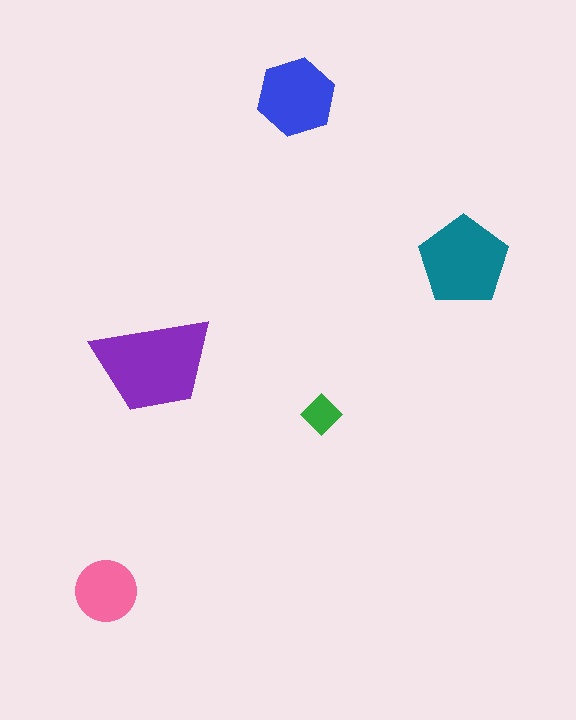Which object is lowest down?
The pink circle is bottommost.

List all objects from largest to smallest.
The purple trapezoid, the teal pentagon, the blue hexagon, the pink circle, the green diamond.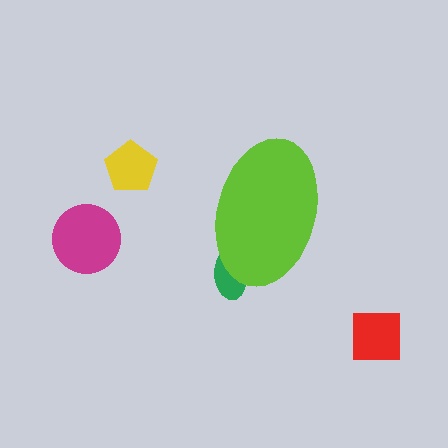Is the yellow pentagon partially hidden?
No, the yellow pentagon is fully visible.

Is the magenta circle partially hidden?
No, the magenta circle is fully visible.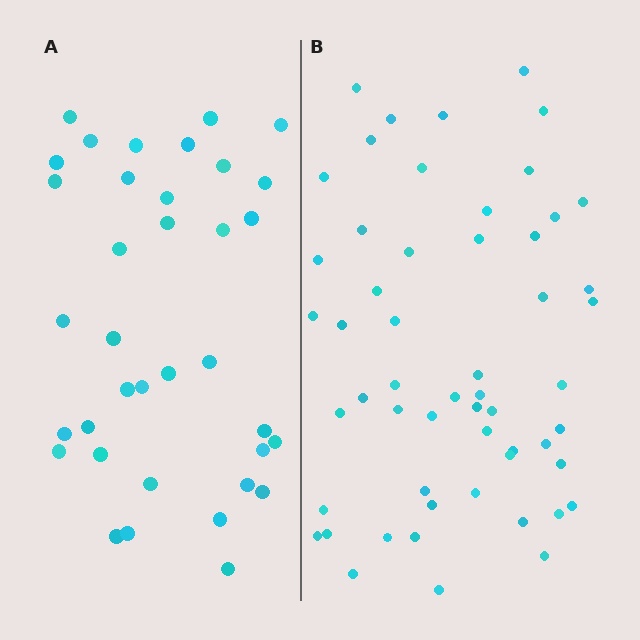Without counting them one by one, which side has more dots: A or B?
Region B (the right region) has more dots.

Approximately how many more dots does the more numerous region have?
Region B has approximately 20 more dots than region A.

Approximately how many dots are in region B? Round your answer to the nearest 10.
About 60 dots. (The exact count is 55, which rounds to 60.)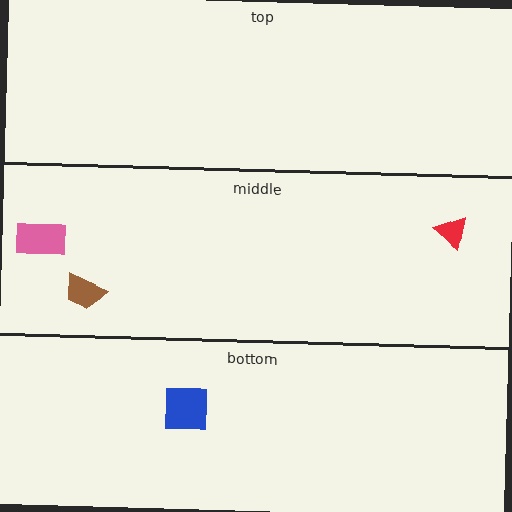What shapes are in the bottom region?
The blue square.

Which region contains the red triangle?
The middle region.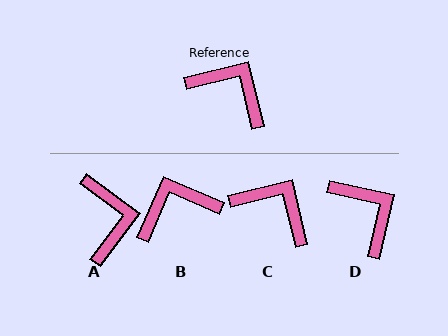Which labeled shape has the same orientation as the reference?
C.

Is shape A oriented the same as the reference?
No, it is off by about 50 degrees.